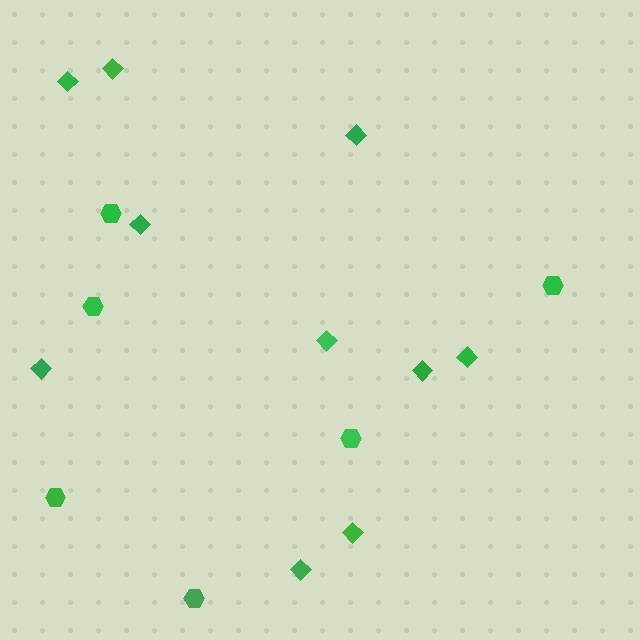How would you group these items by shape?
There are 2 groups: one group of hexagons (6) and one group of diamonds (10).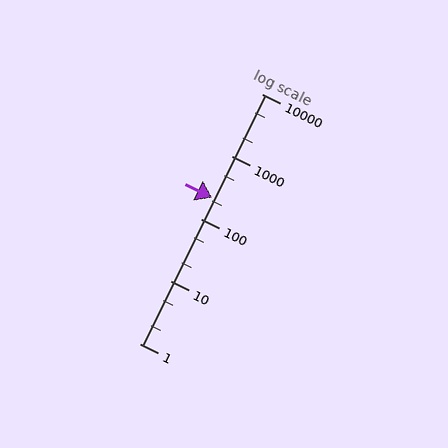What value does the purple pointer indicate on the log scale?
The pointer indicates approximately 220.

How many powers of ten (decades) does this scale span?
The scale spans 4 decades, from 1 to 10000.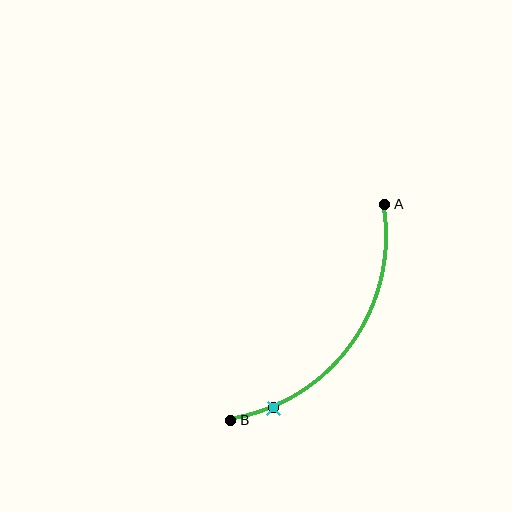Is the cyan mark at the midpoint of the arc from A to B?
No. The cyan mark lies on the arc but is closer to endpoint B. The arc midpoint would be at the point on the curve equidistant along the arc from both A and B.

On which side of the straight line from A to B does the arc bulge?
The arc bulges below and to the right of the straight line connecting A and B.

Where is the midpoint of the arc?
The arc midpoint is the point on the curve farthest from the straight line joining A and B. It sits below and to the right of that line.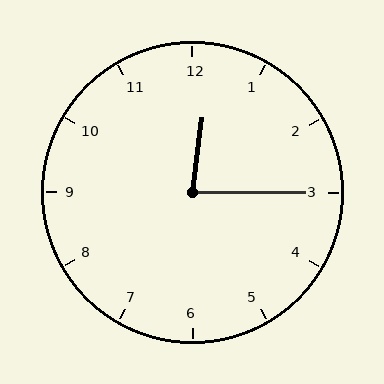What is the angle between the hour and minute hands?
Approximately 82 degrees.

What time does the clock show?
12:15.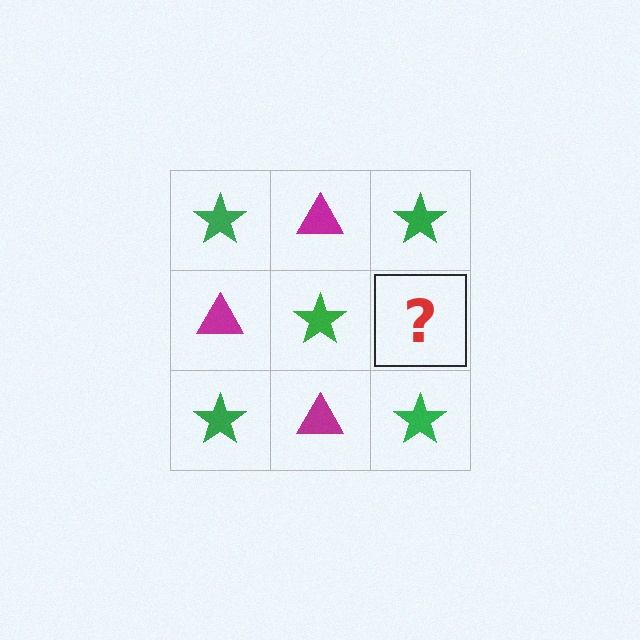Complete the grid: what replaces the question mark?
The question mark should be replaced with a magenta triangle.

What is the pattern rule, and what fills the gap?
The rule is that it alternates green star and magenta triangle in a checkerboard pattern. The gap should be filled with a magenta triangle.